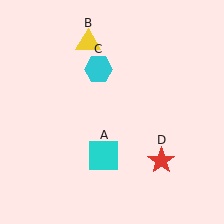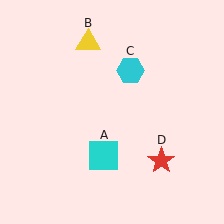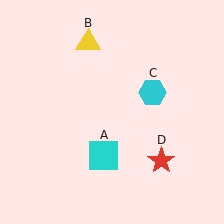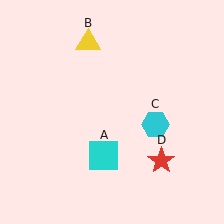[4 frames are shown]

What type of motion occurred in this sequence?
The cyan hexagon (object C) rotated clockwise around the center of the scene.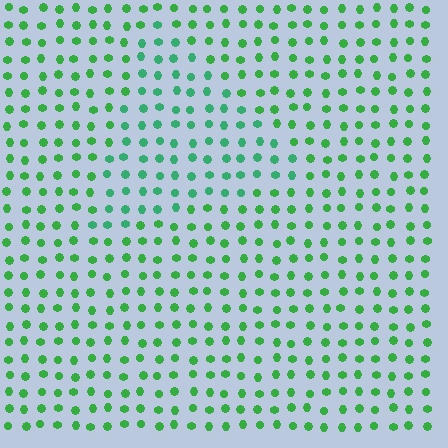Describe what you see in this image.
The image is filled with small green elements in a uniform arrangement. A triangle-shaped region is visible where the elements are tinted to a slightly different hue, forming a subtle color boundary.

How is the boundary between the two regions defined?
The boundary is defined purely by a slight shift in hue (about 23 degrees). Spacing, size, and orientation are identical on both sides.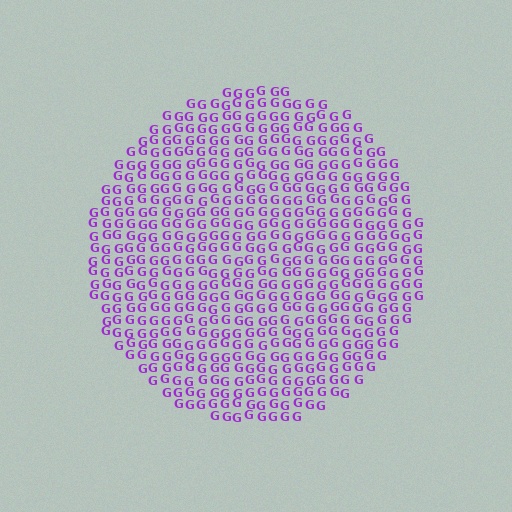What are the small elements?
The small elements are letter G's.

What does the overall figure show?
The overall figure shows a circle.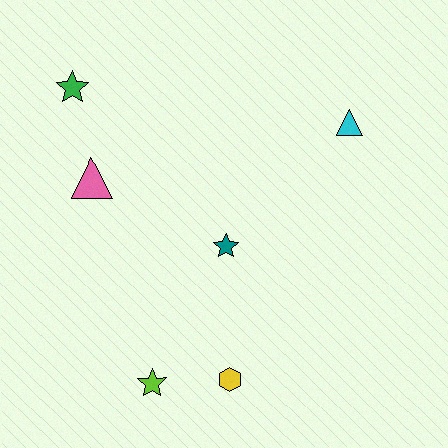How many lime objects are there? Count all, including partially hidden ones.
There is 1 lime object.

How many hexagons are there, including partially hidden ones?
There is 1 hexagon.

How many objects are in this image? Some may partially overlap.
There are 6 objects.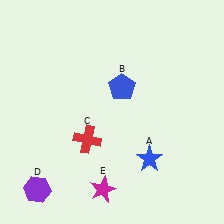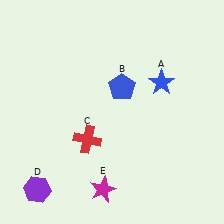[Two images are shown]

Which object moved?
The blue star (A) moved up.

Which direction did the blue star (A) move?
The blue star (A) moved up.